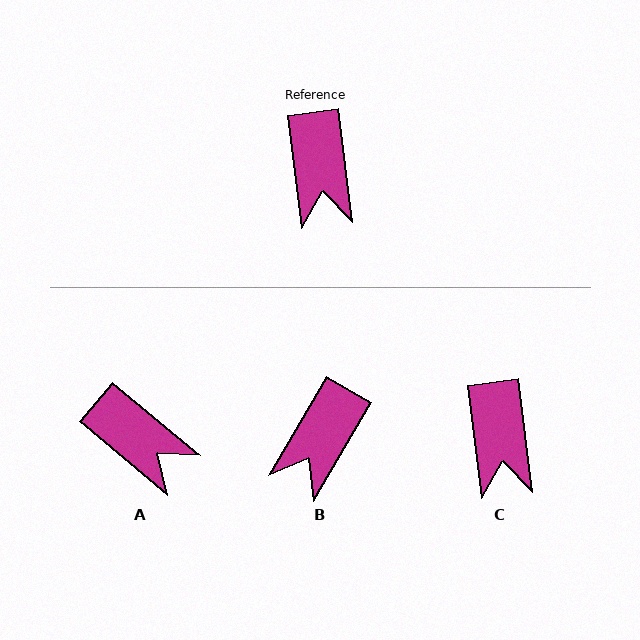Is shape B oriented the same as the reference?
No, it is off by about 37 degrees.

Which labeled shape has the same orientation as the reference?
C.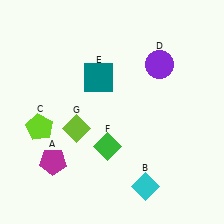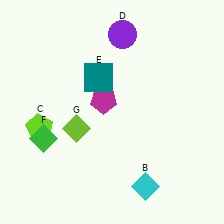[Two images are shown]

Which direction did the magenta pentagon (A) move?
The magenta pentagon (A) moved up.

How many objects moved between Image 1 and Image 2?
3 objects moved between the two images.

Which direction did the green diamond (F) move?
The green diamond (F) moved left.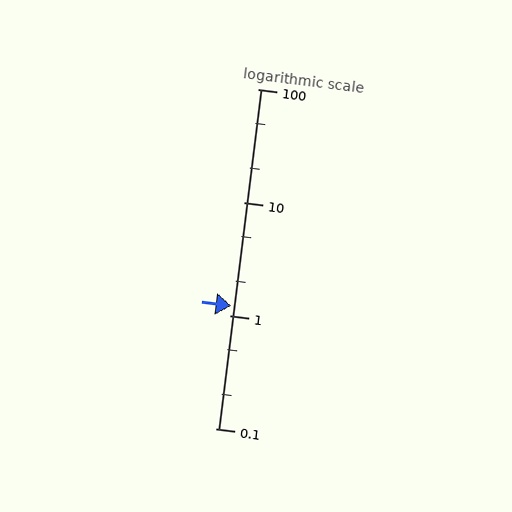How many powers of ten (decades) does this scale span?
The scale spans 3 decades, from 0.1 to 100.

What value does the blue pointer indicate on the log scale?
The pointer indicates approximately 1.2.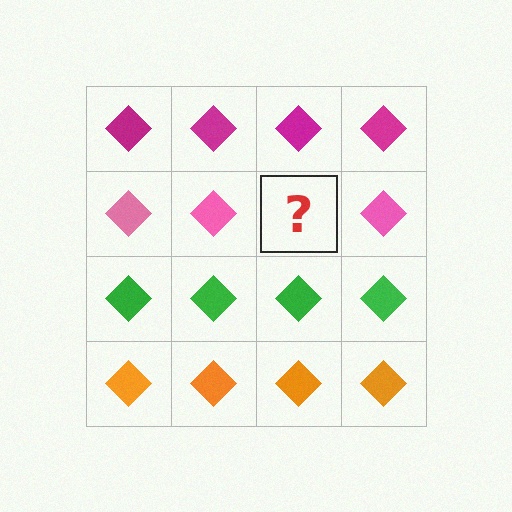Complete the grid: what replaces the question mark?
The question mark should be replaced with a pink diamond.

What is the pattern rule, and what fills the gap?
The rule is that each row has a consistent color. The gap should be filled with a pink diamond.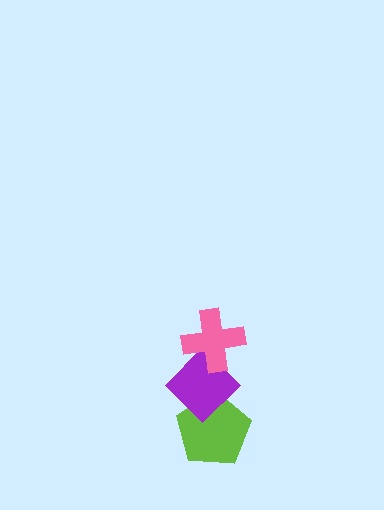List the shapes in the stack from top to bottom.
From top to bottom: the pink cross, the purple diamond, the lime pentagon.